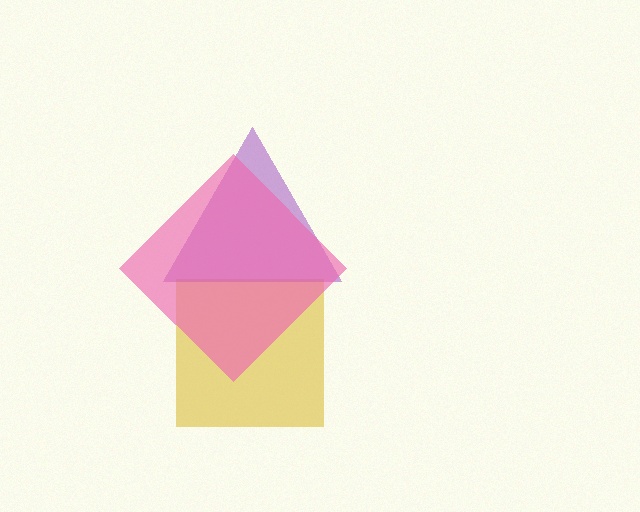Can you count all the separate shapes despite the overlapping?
Yes, there are 3 separate shapes.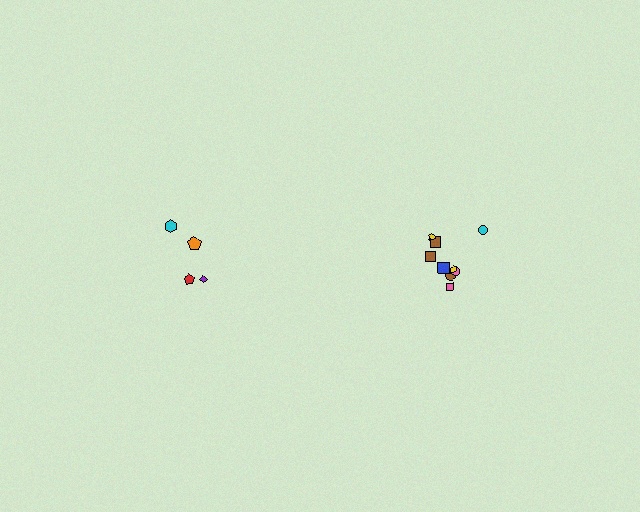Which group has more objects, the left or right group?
The right group.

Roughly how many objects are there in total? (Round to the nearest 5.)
Roughly 15 objects in total.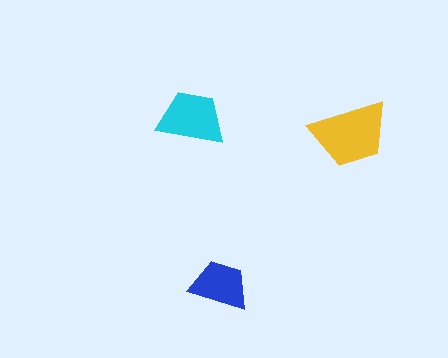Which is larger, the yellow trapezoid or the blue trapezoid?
The yellow one.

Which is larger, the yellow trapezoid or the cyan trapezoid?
The yellow one.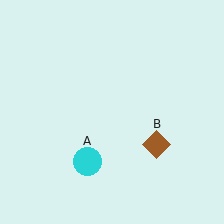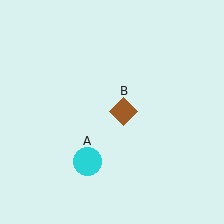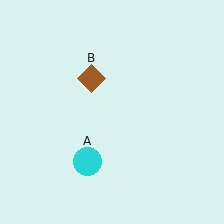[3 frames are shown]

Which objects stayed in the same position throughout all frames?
Cyan circle (object A) remained stationary.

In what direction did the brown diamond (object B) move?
The brown diamond (object B) moved up and to the left.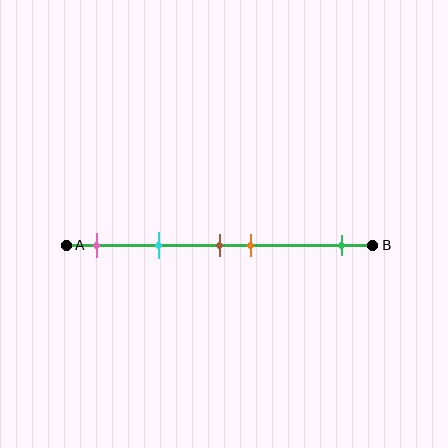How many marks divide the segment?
There are 5 marks dividing the segment.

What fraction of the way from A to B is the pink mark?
The pink mark is approximately 10% (0.1) of the way from A to B.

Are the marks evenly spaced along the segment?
No, the marks are not evenly spaced.